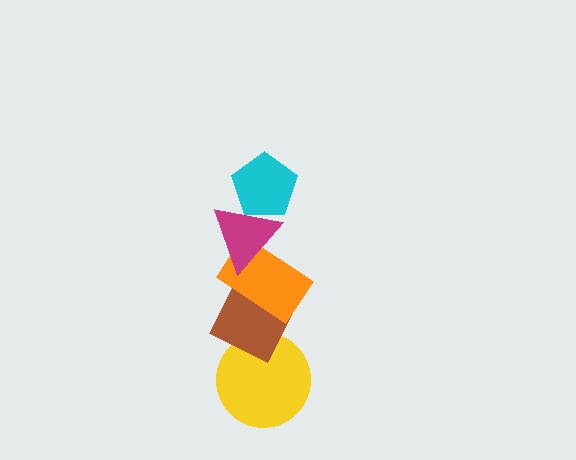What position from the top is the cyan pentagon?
The cyan pentagon is 1st from the top.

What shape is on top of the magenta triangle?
The cyan pentagon is on top of the magenta triangle.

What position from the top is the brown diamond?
The brown diamond is 4th from the top.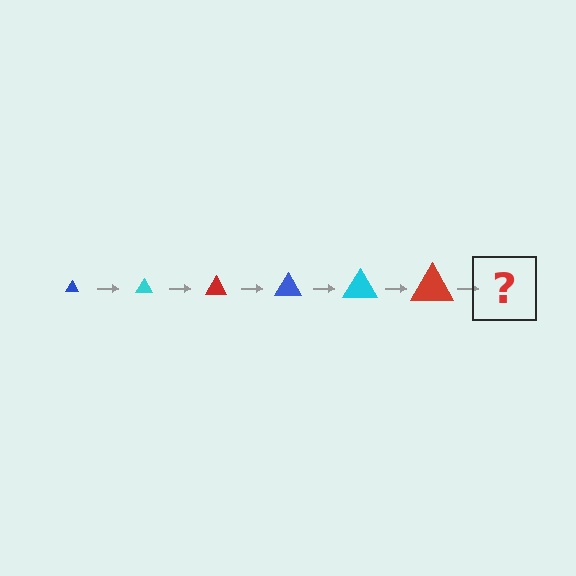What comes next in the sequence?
The next element should be a blue triangle, larger than the previous one.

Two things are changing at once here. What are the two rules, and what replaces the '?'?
The two rules are that the triangle grows larger each step and the color cycles through blue, cyan, and red. The '?' should be a blue triangle, larger than the previous one.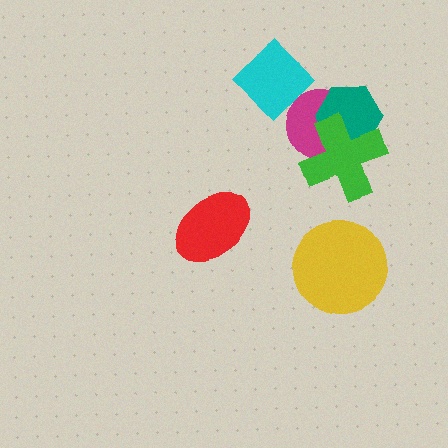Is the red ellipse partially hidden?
No, no other shape covers it.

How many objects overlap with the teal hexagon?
2 objects overlap with the teal hexagon.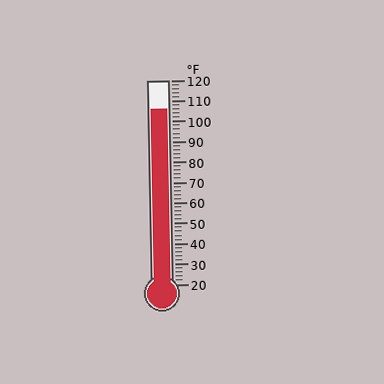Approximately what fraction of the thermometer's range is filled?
The thermometer is filled to approximately 85% of its range.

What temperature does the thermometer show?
The thermometer shows approximately 106°F.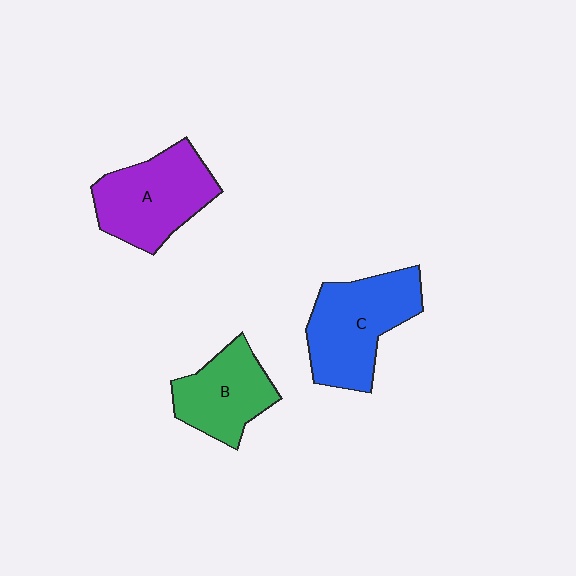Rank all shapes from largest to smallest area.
From largest to smallest: C (blue), A (purple), B (green).